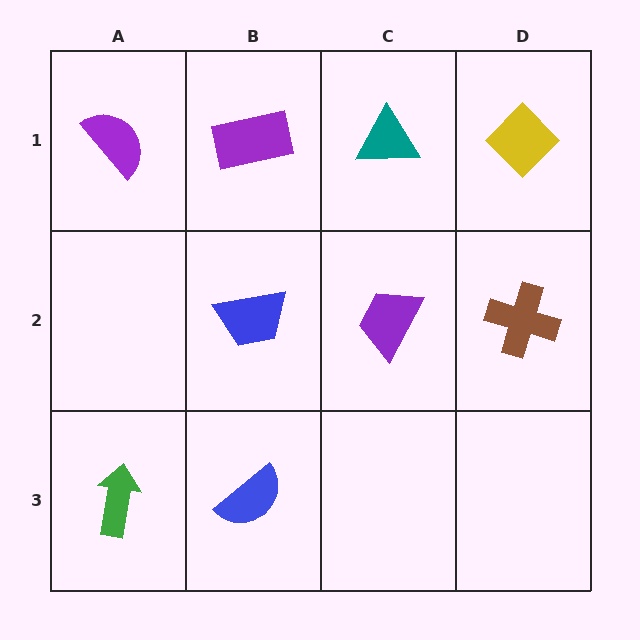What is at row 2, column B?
A blue trapezoid.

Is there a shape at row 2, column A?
No, that cell is empty.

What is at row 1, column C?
A teal triangle.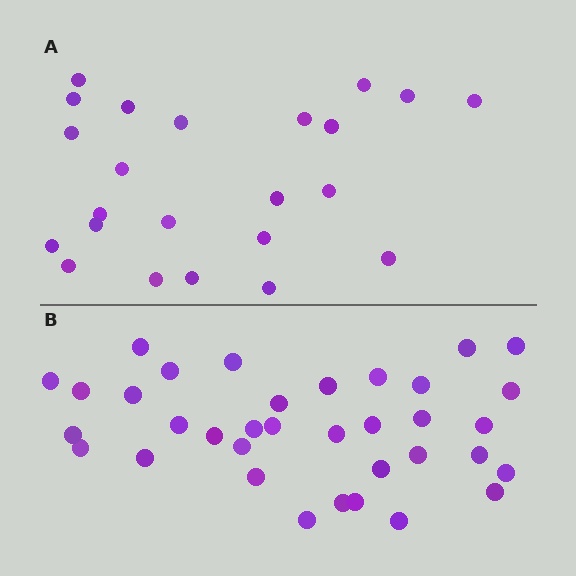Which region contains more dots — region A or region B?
Region B (the bottom region) has more dots.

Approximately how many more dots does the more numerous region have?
Region B has roughly 12 or so more dots than region A.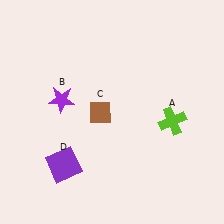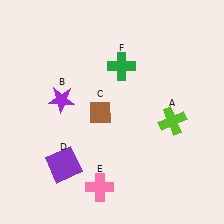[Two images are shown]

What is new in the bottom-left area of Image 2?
A pink cross (E) was added in the bottom-left area of Image 2.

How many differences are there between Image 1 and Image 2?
There are 2 differences between the two images.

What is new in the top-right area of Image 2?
A green cross (F) was added in the top-right area of Image 2.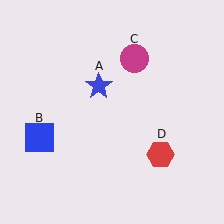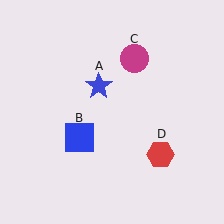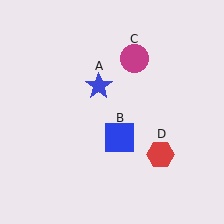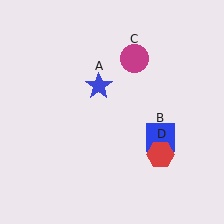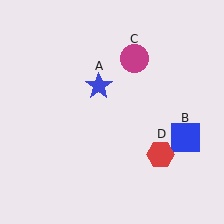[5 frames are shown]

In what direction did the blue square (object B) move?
The blue square (object B) moved right.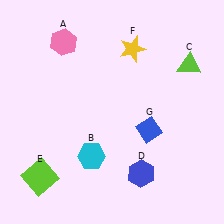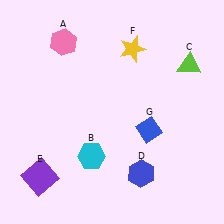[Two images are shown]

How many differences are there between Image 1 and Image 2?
There is 1 difference between the two images.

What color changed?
The square (E) changed from lime in Image 1 to purple in Image 2.